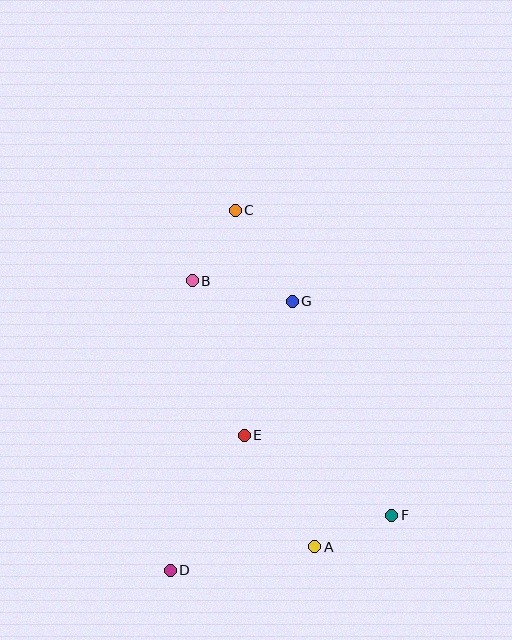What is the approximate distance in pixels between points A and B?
The distance between A and B is approximately 293 pixels.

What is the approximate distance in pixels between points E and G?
The distance between E and G is approximately 142 pixels.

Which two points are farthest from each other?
Points C and D are farthest from each other.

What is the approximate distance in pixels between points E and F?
The distance between E and F is approximately 168 pixels.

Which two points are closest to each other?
Points B and C are closest to each other.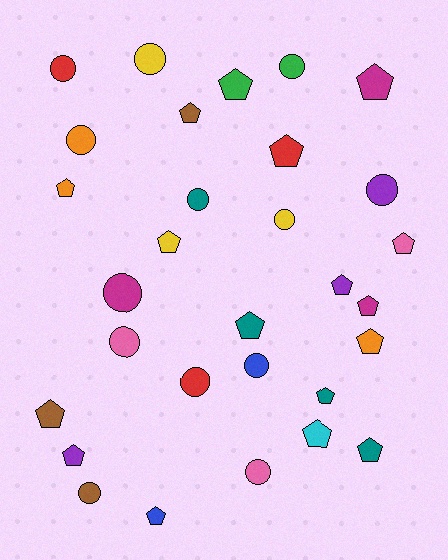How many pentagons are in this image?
There are 17 pentagons.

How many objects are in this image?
There are 30 objects.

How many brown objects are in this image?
There are 3 brown objects.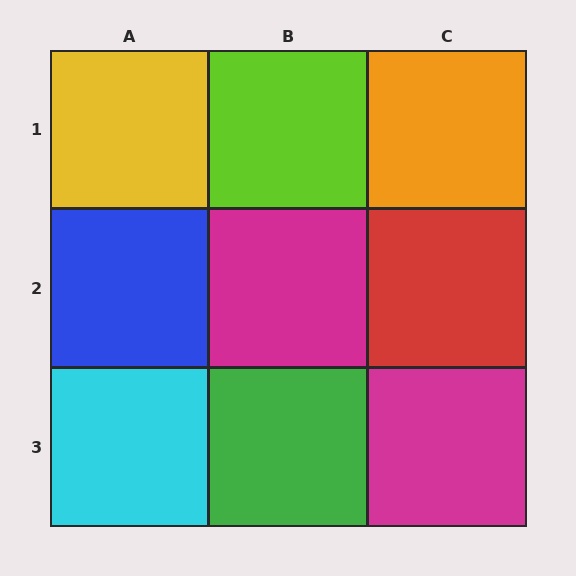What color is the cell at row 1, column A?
Yellow.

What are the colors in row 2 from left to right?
Blue, magenta, red.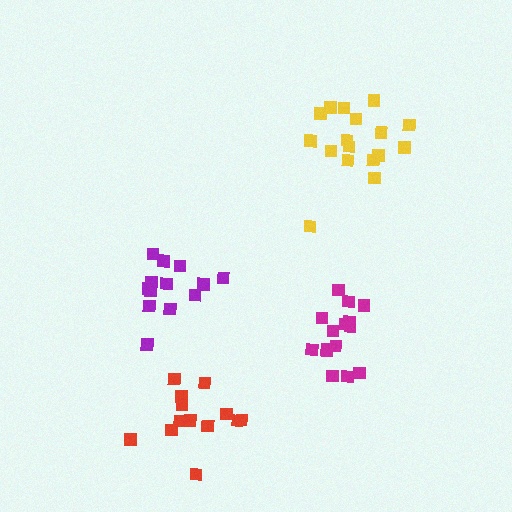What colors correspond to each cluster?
The clusters are colored: yellow, magenta, purple, red.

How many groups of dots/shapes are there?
There are 4 groups.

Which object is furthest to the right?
The yellow cluster is rightmost.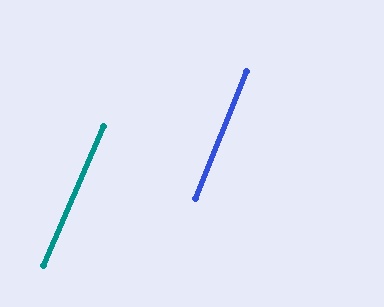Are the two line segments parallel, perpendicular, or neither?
Parallel — their directions differ by only 1.6°.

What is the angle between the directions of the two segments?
Approximately 2 degrees.